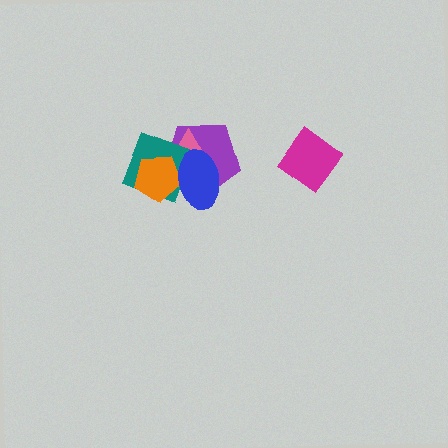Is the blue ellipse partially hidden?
No, no other shape covers it.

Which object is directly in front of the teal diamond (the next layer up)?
The orange pentagon is directly in front of the teal diamond.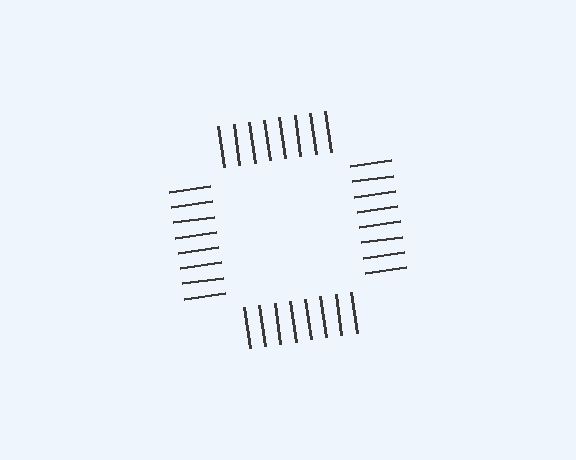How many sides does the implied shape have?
4 sides — the line-ends trace a square.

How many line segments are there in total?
32 — 8 along each of the 4 edges.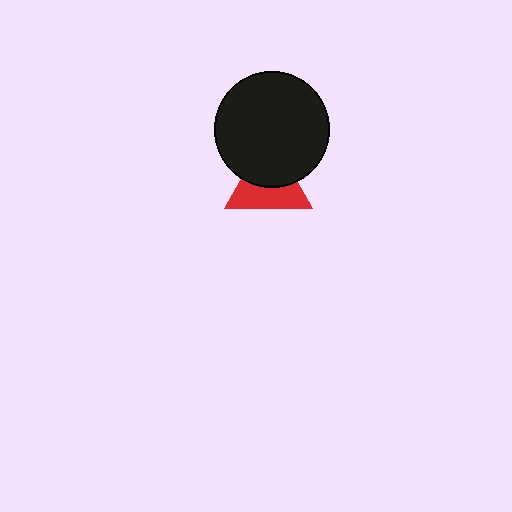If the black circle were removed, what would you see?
You would see the complete red triangle.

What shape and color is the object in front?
The object in front is a black circle.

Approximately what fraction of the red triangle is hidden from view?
Roughly 48% of the red triangle is hidden behind the black circle.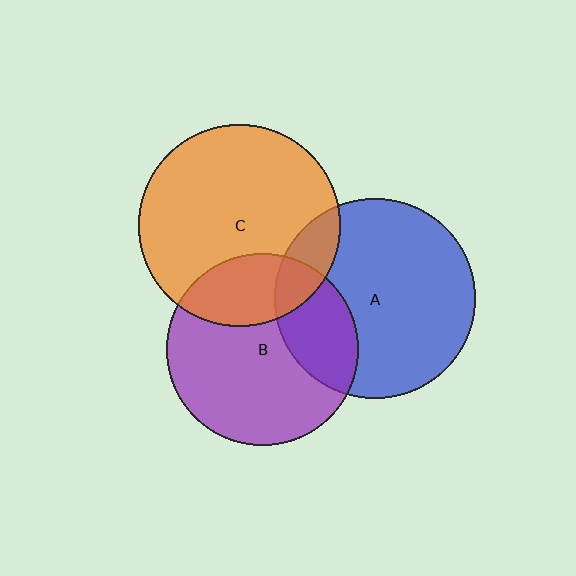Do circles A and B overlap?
Yes.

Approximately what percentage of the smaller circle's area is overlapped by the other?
Approximately 25%.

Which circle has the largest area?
Circle C (orange).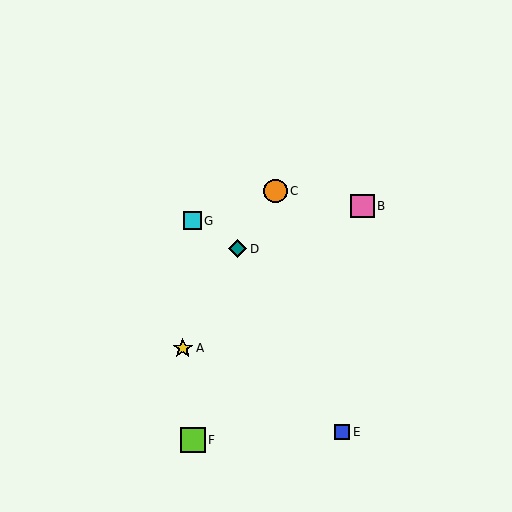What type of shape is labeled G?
Shape G is a cyan square.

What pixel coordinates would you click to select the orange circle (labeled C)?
Click at (275, 191) to select the orange circle C.